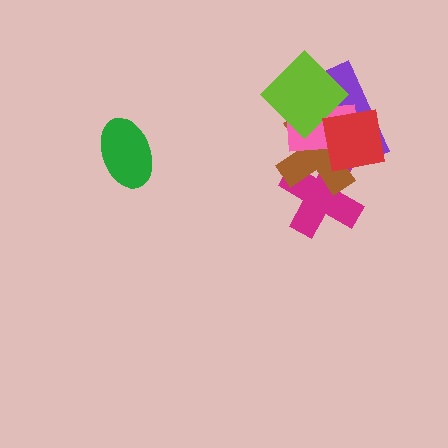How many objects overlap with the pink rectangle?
5 objects overlap with the pink rectangle.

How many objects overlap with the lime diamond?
4 objects overlap with the lime diamond.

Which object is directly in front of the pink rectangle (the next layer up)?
The lime diamond is directly in front of the pink rectangle.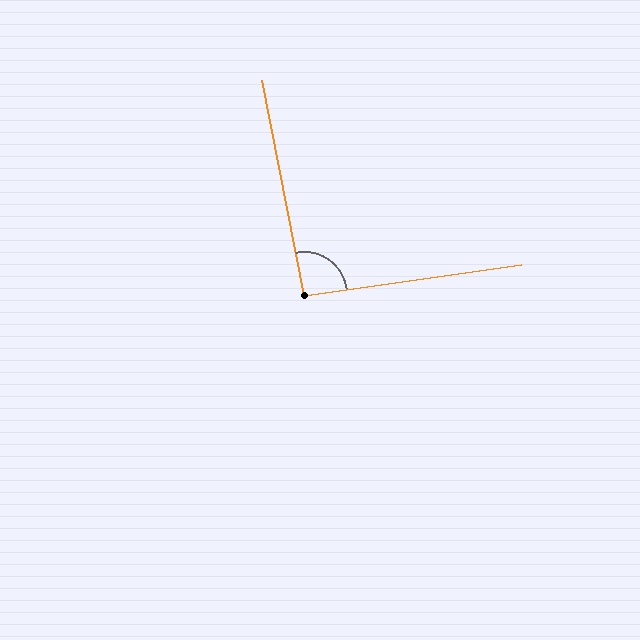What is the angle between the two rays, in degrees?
Approximately 93 degrees.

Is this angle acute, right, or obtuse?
It is approximately a right angle.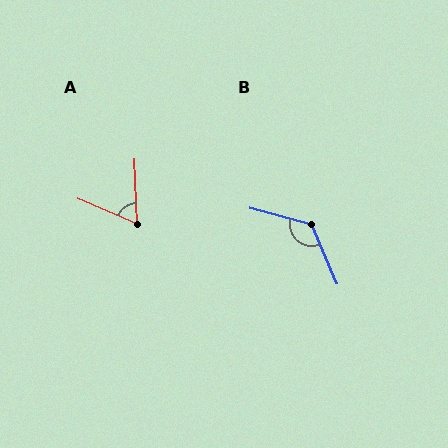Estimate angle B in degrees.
Approximately 128 degrees.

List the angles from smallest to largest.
A (64°), B (128°).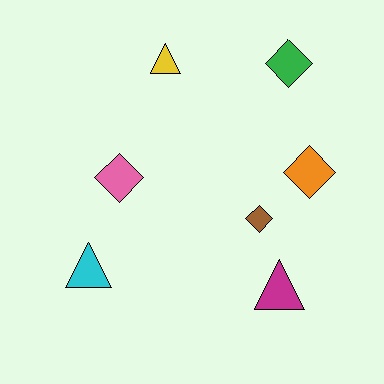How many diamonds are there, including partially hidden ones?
There are 4 diamonds.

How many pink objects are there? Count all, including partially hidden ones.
There is 1 pink object.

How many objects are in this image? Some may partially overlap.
There are 7 objects.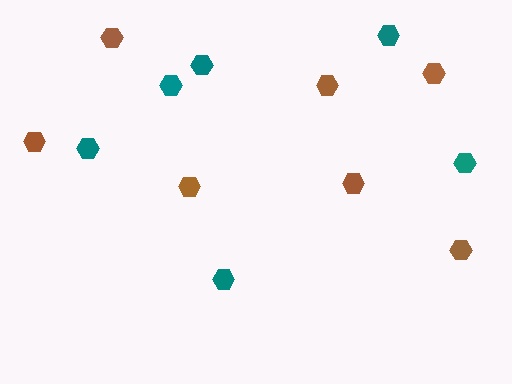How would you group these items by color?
There are 2 groups: one group of teal hexagons (6) and one group of brown hexagons (7).